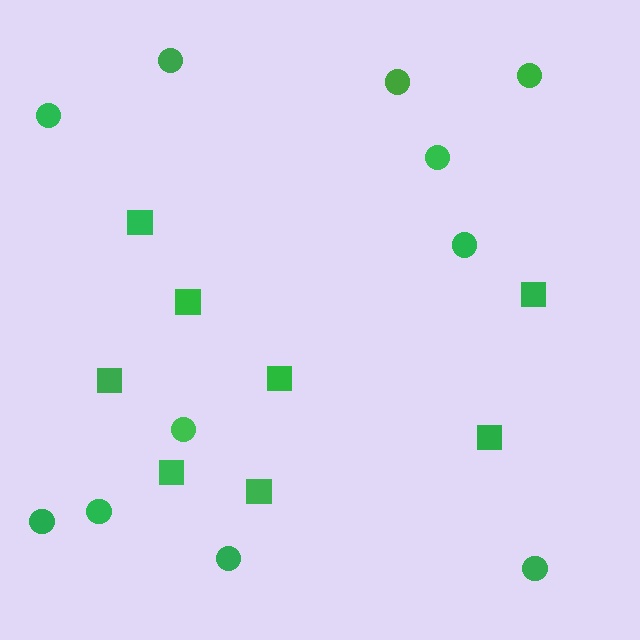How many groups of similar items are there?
There are 2 groups: one group of circles (11) and one group of squares (8).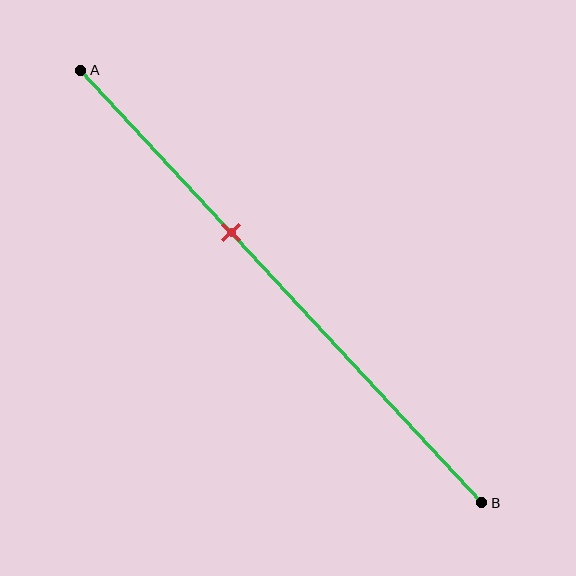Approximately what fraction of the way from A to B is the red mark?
The red mark is approximately 40% of the way from A to B.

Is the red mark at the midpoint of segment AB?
No, the mark is at about 40% from A, not at the 50% midpoint.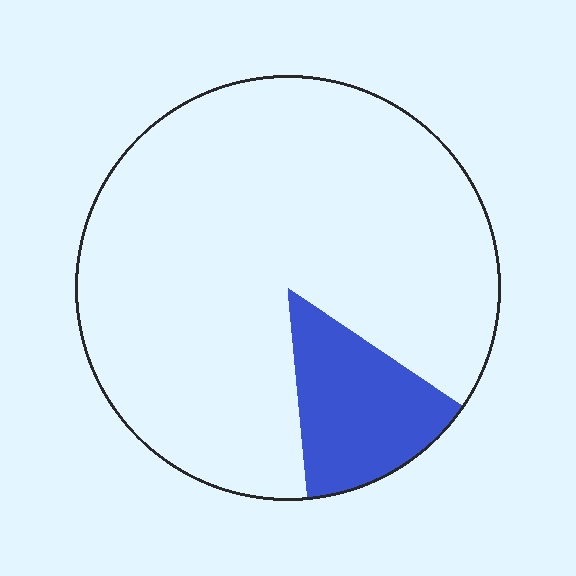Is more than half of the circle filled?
No.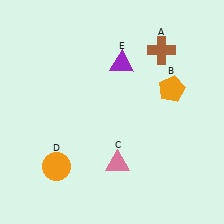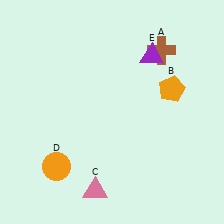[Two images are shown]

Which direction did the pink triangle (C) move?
The pink triangle (C) moved down.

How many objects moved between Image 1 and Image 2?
2 objects moved between the two images.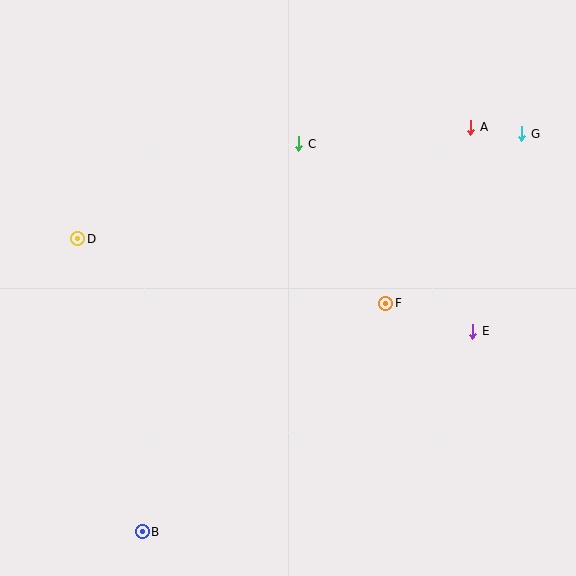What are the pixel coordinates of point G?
Point G is at (522, 134).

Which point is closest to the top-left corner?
Point D is closest to the top-left corner.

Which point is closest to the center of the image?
Point F at (386, 303) is closest to the center.